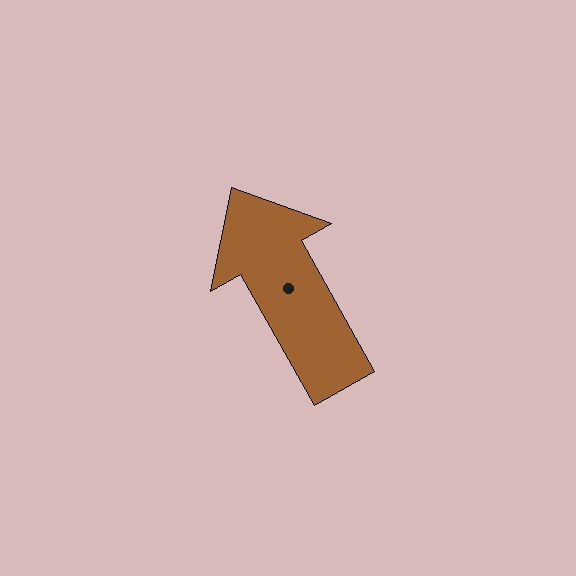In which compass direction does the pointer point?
Northwest.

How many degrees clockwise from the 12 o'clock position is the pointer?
Approximately 331 degrees.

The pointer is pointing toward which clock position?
Roughly 11 o'clock.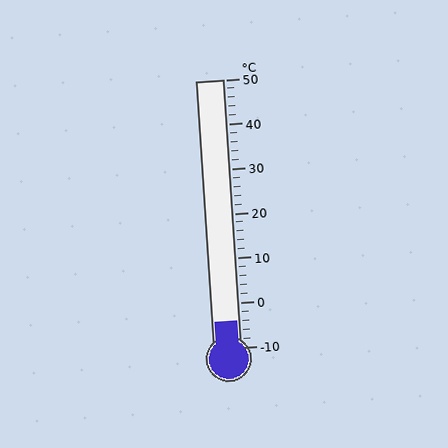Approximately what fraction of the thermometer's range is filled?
The thermometer is filled to approximately 10% of its range.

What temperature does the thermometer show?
The thermometer shows approximately -4°C.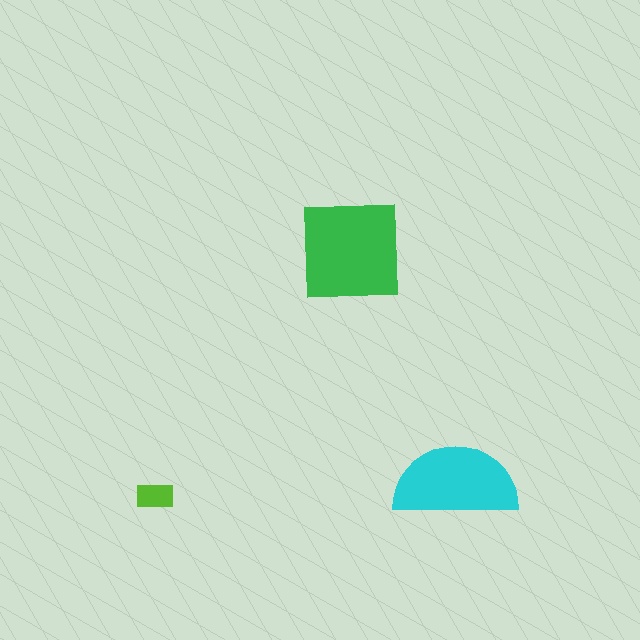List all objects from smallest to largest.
The lime rectangle, the cyan semicircle, the green square.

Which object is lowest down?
The lime rectangle is bottommost.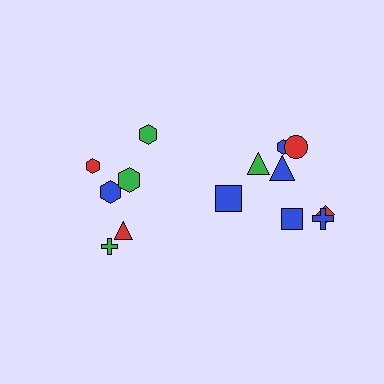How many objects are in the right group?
There are 8 objects.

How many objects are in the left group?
There are 6 objects.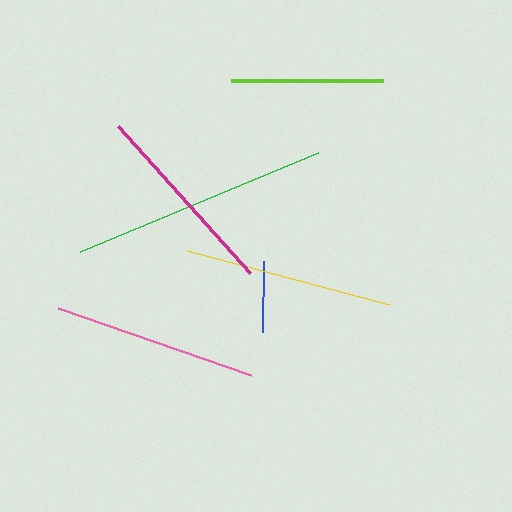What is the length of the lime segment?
The lime segment is approximately 152 pixels long.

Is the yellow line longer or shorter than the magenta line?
The yellow line is longer than the magenta line.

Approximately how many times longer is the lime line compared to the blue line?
The lime line is approximately 2.1 times the length of the blue line.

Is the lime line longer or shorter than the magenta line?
The magenta line is longer than the lime line.